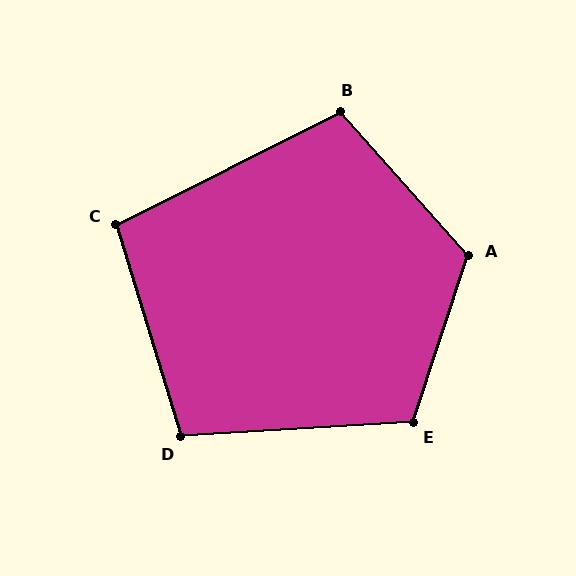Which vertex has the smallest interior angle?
C, at approximately 100 degrees.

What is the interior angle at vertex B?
Approximately 105 degrees (obtuse).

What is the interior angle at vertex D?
Approximately 103 degrees (obtuse).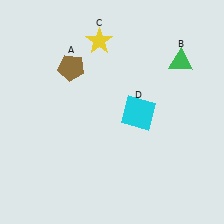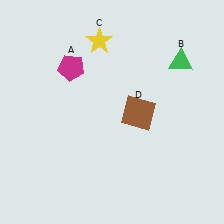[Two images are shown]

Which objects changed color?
A changed from brown to magenta. D changed from cyan to brown.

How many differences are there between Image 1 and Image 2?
There are 2 differences between the two images.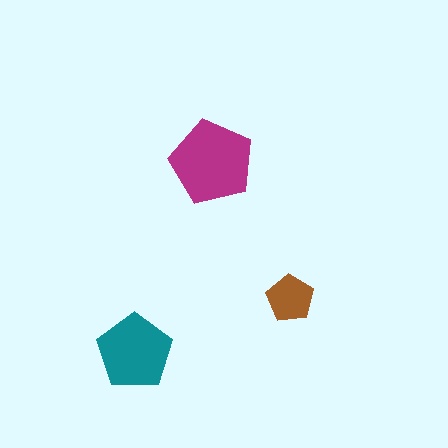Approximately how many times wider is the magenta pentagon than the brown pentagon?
About 2 times wider.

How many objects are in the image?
There are 3 objects in the image.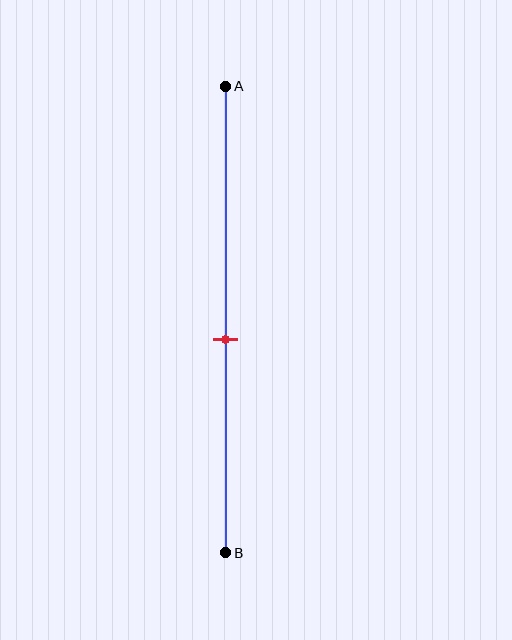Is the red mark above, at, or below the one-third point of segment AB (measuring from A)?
The red mark is below the one-third point of segment AB.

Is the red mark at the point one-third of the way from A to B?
No, the mark is at about 55% from A, not at the 33% one-third point.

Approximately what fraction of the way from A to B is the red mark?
The red mark is approximately 55% of the way from A to B.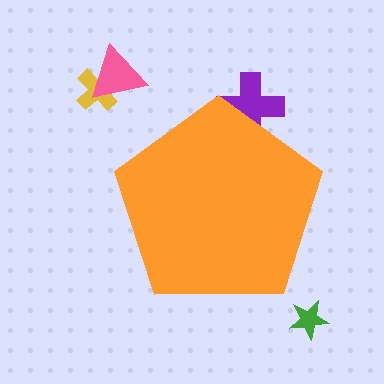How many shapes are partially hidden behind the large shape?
1 shape is partially hidden.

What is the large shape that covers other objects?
An orange pentagon.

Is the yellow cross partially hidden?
No, the yellow cross is fully visible.